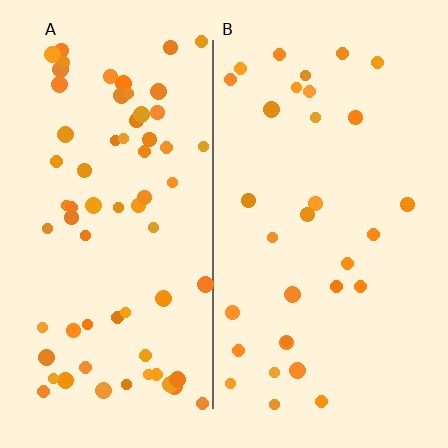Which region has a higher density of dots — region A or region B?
A (the left).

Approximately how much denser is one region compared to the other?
Approximately 2.2× — region A over region B.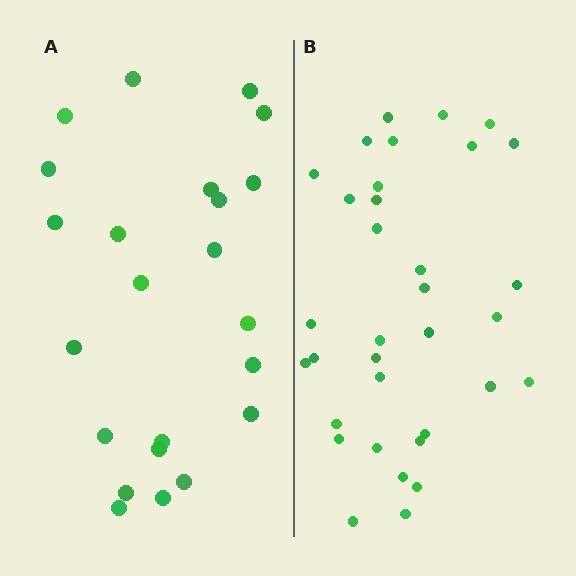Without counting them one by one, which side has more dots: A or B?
Region B (the right region) has more dots.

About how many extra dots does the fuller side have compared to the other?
Region B has roughly 12 or so more dots than region A.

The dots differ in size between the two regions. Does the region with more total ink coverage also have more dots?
No. Region A has more total ink coverage because its dots are larger, but region B actually contains more individual dots. Total area can be misleading — the number of items is what matters here.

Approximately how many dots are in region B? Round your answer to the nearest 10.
About 30 dots. (The exact count is 34, which rounds to 30.)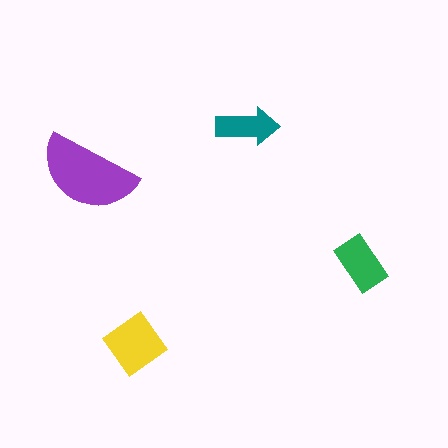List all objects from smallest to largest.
The teal arrow, the green rectangle, the yellow diamond, the purple semicircle.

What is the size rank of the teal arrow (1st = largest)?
4th.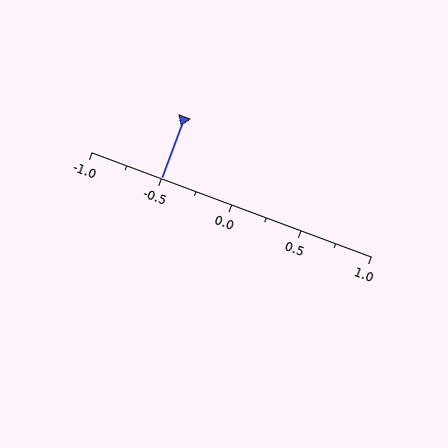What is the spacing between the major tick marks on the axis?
The major ticks are spaced 0.5 apart.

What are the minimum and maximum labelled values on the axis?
The axis runs from -1.0 to 1.0.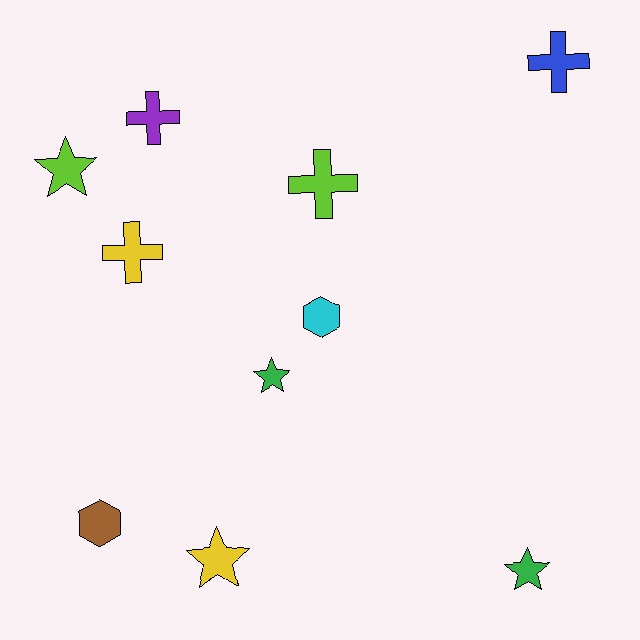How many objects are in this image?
There are 10 objects.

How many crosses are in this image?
There are 4 crosses.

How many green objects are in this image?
There are 2 green objects.